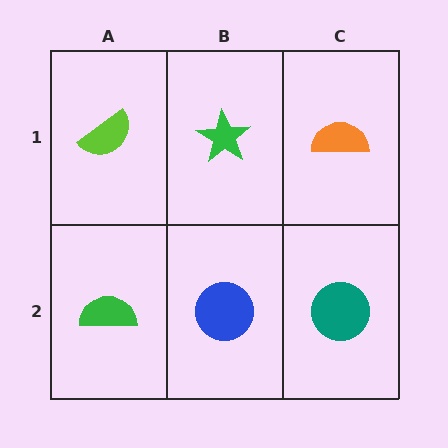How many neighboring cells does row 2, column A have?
2.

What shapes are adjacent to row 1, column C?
A teal circle (row 2, column C), a green star (row 1, column B).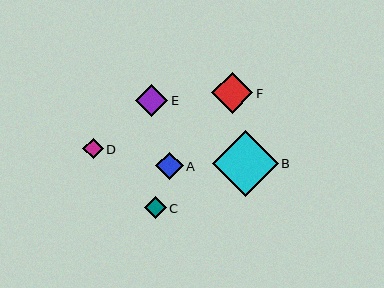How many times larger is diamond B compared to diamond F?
Diamond B is approximately 1.6 times the size of diamond F.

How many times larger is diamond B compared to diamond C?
Diamond B is approximately 3.0 times the size of diamond C.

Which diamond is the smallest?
Diamond D is the smallest with a size of approximately 21 pixels.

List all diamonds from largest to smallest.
From largest to smallest: B, F, E, A, C, D.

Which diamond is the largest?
Diamond B is the largest with a size of approximately 65 pixels.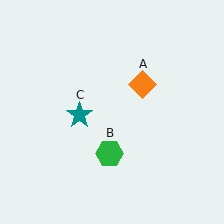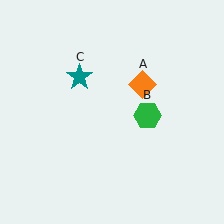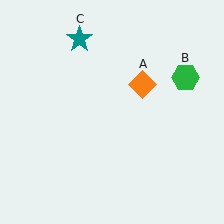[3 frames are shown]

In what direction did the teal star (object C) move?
The teal star (object C) moved up.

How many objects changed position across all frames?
2 objects changed position: green hexagon (object B), teal star (object C).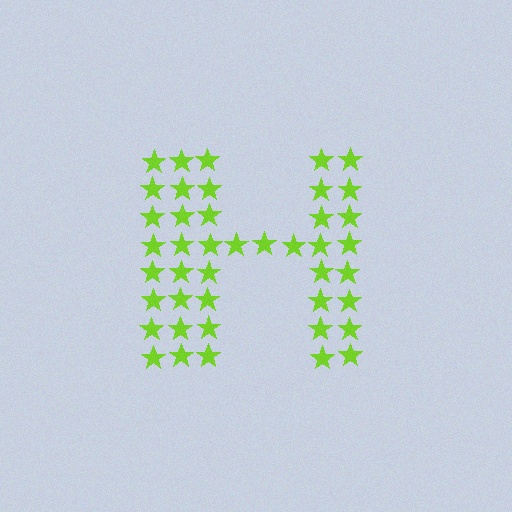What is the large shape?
The large shape is the letter H.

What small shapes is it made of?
It is made of small stars.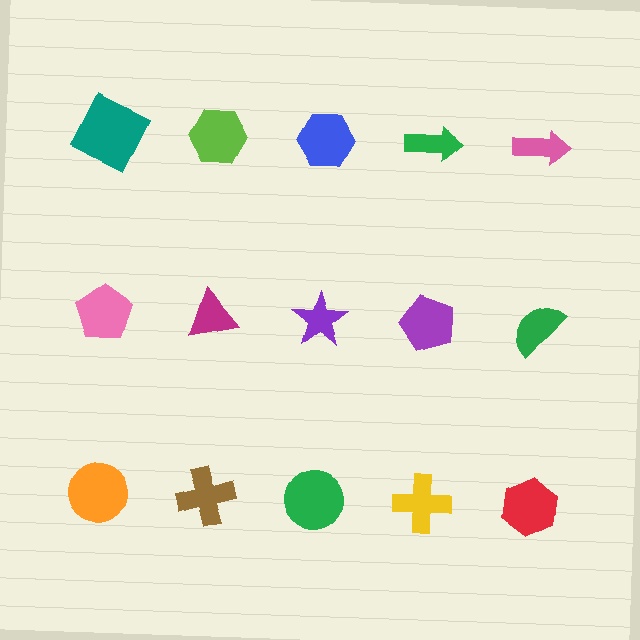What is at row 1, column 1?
A teal square.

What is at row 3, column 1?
An orange circle.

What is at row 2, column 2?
A magenta triangle.